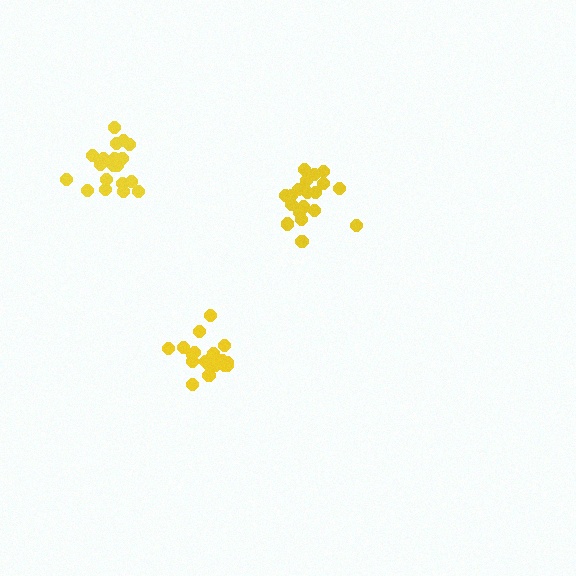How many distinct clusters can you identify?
There are 3 distinct clusters.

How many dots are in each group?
Group 1: 20 dots, Group 2: 20 dots, Group 3: 20 dots (60 total).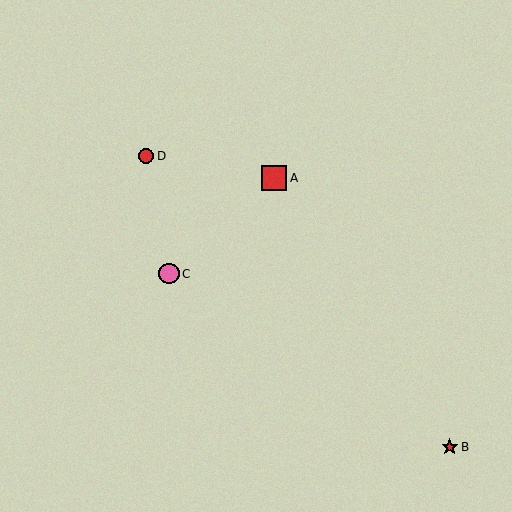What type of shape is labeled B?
Shape B is a red star.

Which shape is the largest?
The red square (labeled A) is the largest.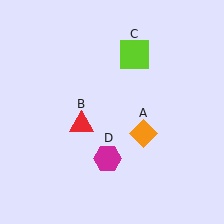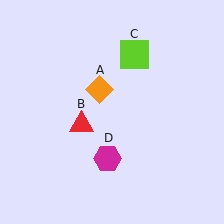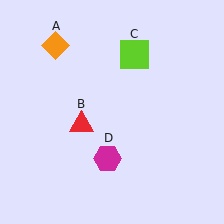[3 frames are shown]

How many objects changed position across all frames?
1 object changed position: orange diamond (object A).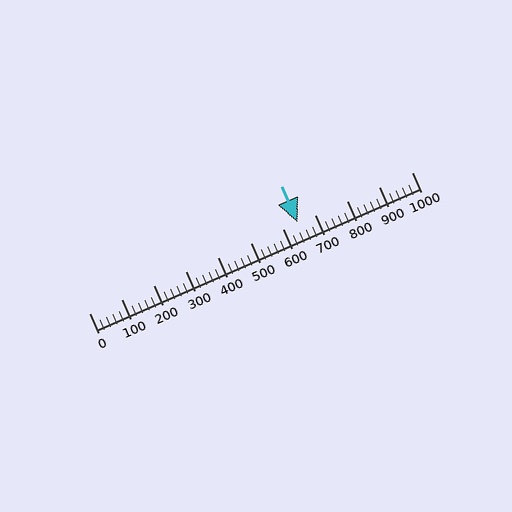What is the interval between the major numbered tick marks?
The major tick marks are spaced 100 units apart.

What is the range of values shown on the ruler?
The ruler shows values from 0 to 1000.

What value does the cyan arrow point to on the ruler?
The cyan arrow points to approximately 648.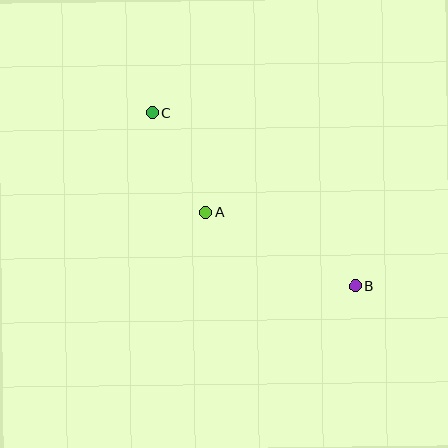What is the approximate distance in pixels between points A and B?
The distance between A and B is approximately 167 pixels.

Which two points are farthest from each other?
Points B and C are farthest from each other.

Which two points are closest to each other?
Points A and C are closest to each other.